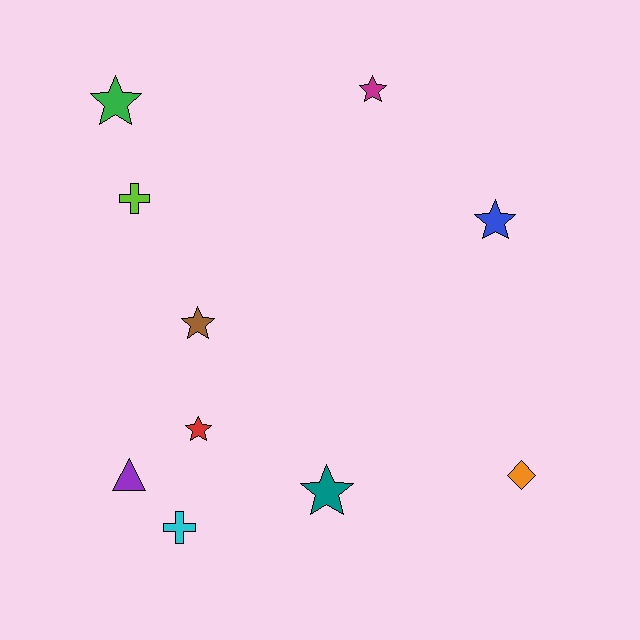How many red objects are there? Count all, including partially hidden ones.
There is 1 red object.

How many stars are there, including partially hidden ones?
There are 6 stars.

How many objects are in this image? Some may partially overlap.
There are 10 objects.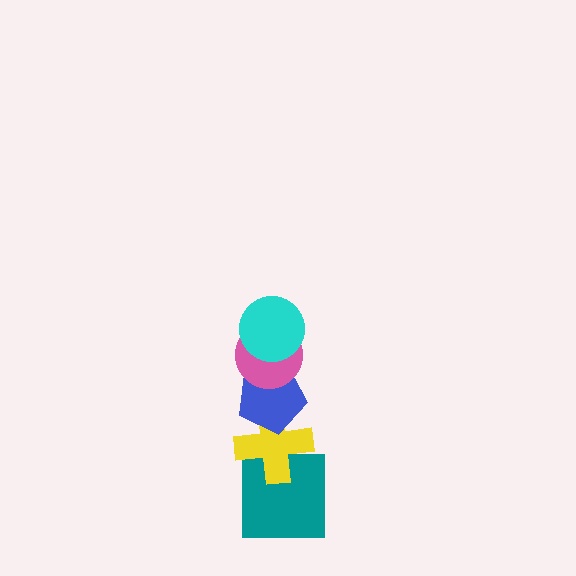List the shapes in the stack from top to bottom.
From top to bottom: the cyan circle, the pink circle, the blue pentagon, the yellow cross, the teal square.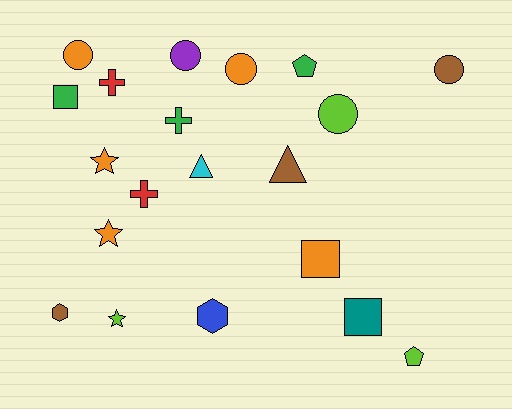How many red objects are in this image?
There are 2 red objects.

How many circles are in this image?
There are 5 circles.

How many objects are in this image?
There are 20 objects.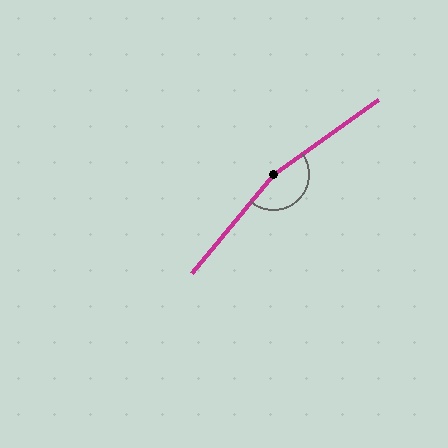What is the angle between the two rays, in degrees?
Approximately 165 degrees.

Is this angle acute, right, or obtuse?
It is obtuse.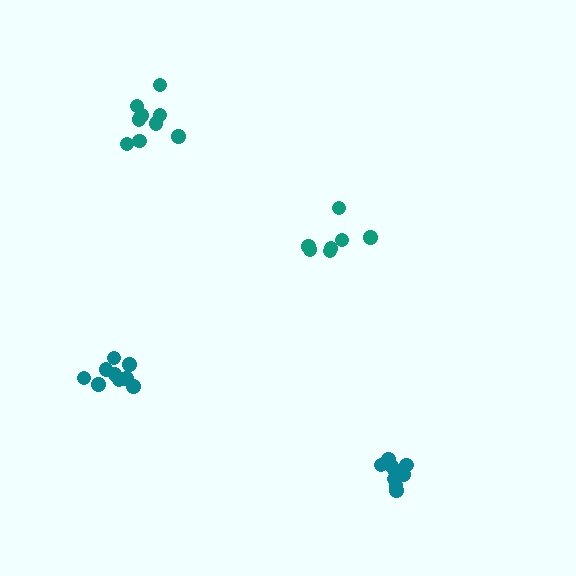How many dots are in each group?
Group 1: 7 dots, Group 2: 9 dots, Group 3: 10 dots, Group 4: 10 dots (36 total).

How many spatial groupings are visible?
There are 4 spatial groupings.